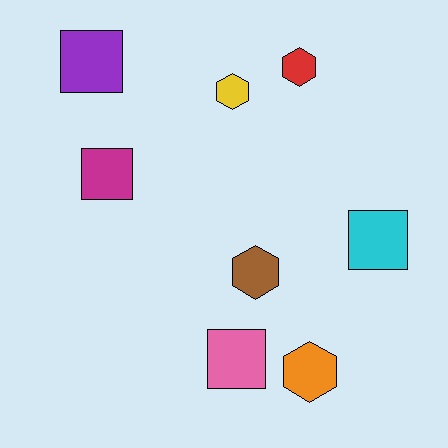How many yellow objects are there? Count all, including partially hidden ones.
There is 1 yellow object.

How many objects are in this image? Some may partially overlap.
There are 8 objects.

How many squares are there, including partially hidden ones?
There are 4 squares.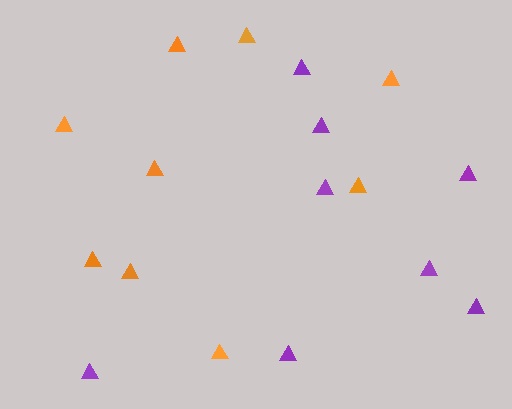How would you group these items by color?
There are 2 groups: one group of purple triangles (8) and one group of orange triangles (9).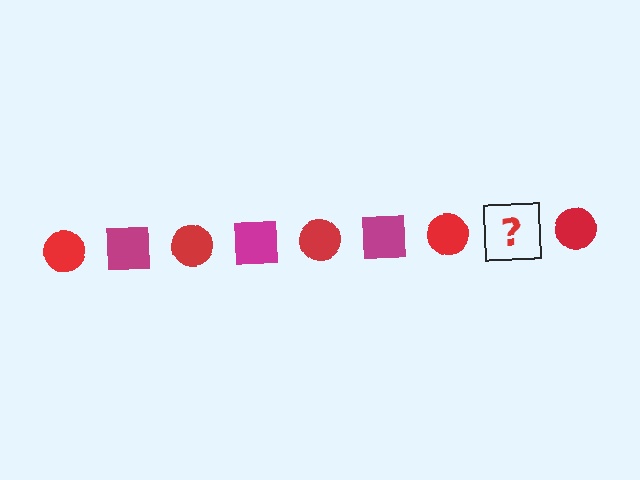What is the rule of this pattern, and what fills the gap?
The rule is that the pattern alternates between red circle and magenta square. The gap should be filled with a magenta square.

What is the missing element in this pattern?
The missing element is a magenta square.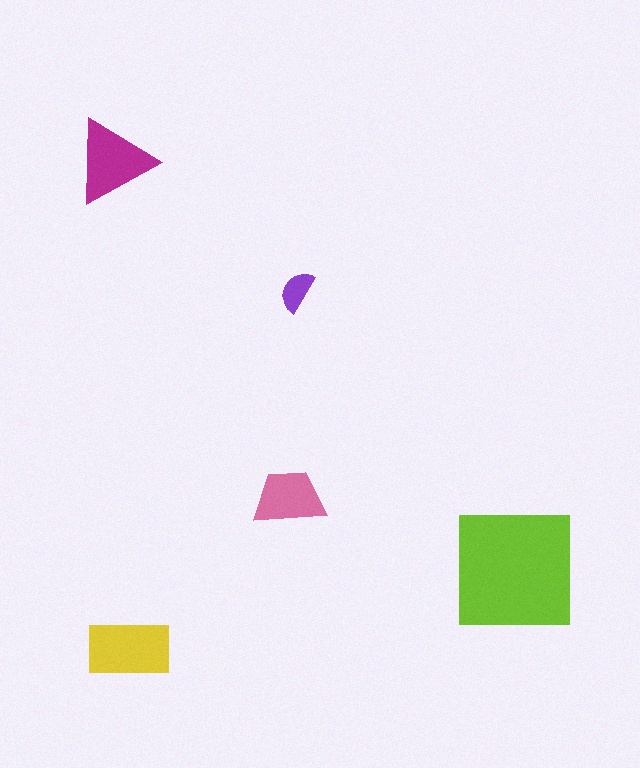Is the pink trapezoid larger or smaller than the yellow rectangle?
Smaller.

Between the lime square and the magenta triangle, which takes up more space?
The lime square.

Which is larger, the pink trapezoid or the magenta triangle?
The magenta triangle.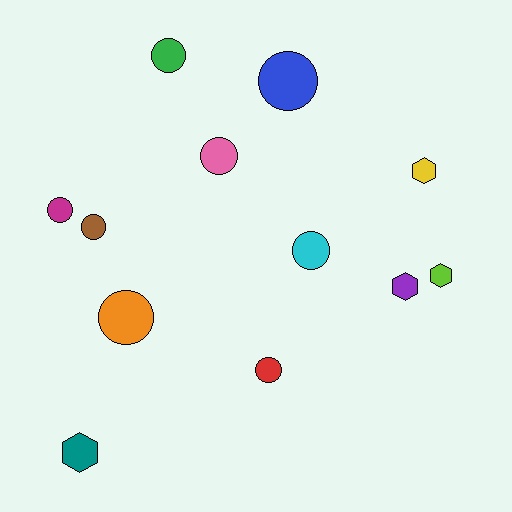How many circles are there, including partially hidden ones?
There are 8 circles.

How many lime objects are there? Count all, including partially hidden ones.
There is 1 lime object.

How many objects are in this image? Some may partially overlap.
There are 12 objects.